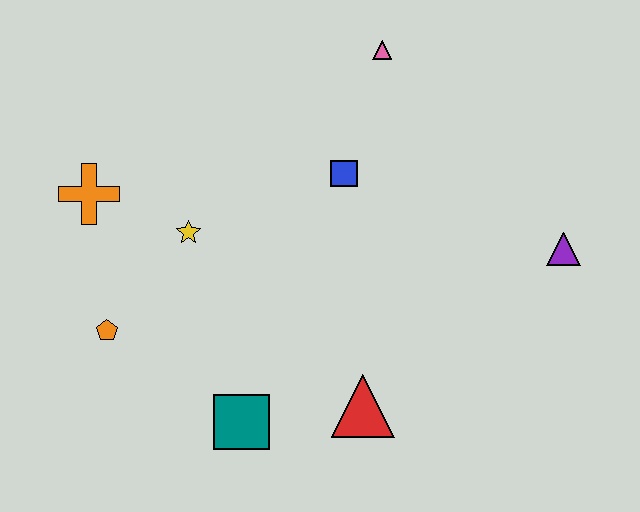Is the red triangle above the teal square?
Yes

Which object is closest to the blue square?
The pink triangle is closest to the blue square.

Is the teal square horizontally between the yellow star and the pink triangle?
Yes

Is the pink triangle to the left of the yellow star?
No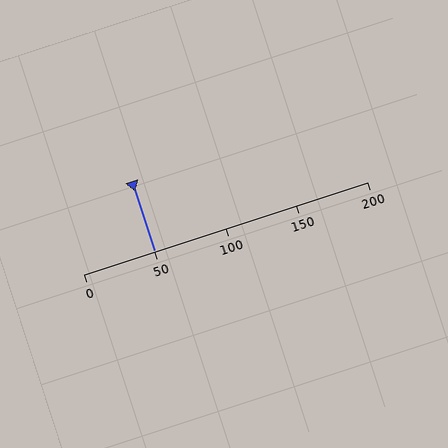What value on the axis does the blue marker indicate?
The marker indicates approximately 50.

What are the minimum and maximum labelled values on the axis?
The axis runs from 0 to 200.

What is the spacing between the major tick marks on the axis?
The major ticks are spaced 50 apart.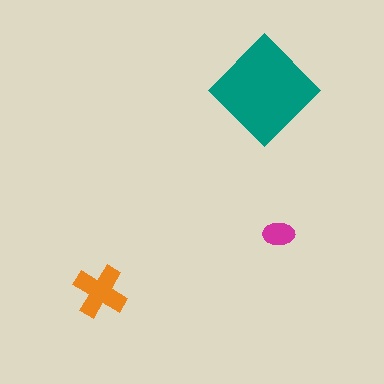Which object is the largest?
The teal diamond.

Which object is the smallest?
The magenta ellipse.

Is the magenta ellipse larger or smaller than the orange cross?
Smaller.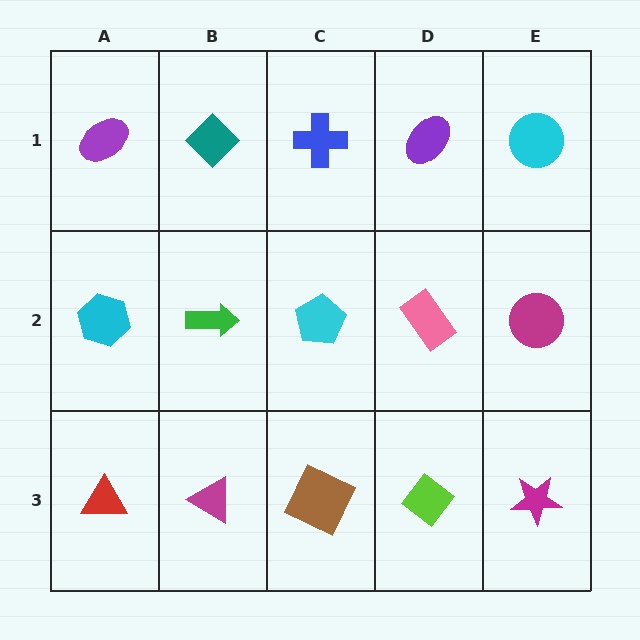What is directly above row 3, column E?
A magenta circle.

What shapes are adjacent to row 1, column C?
A cyan pentagon (row 2, column C), a teal diamond (row 1, column B), a purple ellipse (row 1, column D).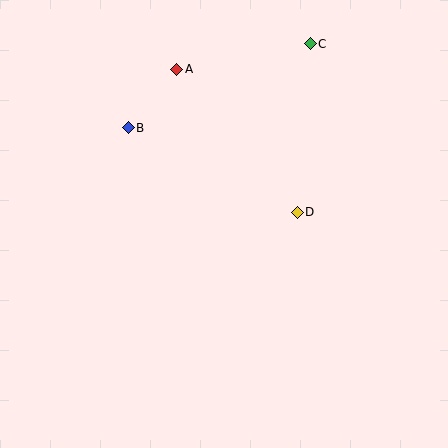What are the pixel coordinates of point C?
Point C is at (310, 44).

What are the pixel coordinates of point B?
Point B is at (128, 128).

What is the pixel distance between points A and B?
The distance between A and B is 76 pixels.